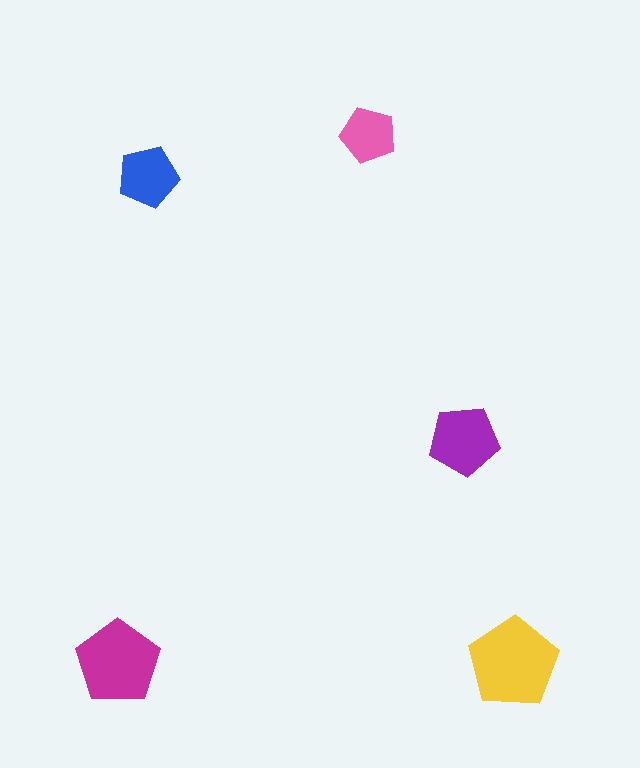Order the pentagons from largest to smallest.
the yellow one, the magenta one, the purple one, the blue one, the pink one.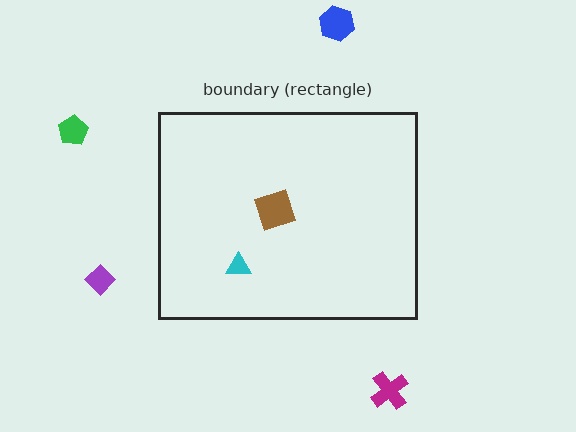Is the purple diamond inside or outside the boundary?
Outside.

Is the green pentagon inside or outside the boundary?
Outside.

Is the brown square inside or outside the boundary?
Inside.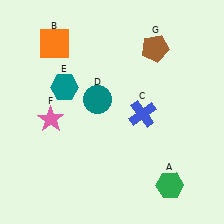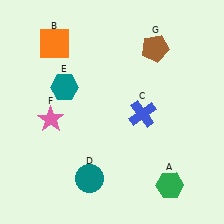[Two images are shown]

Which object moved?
The teal circle (D) moved down.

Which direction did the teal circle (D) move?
The teal circle (D) moved down.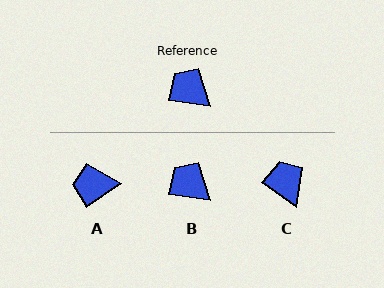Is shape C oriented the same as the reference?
No, it is off by about 27 degrees.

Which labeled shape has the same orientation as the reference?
B.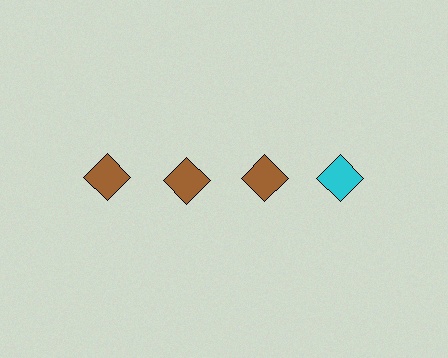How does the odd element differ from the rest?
It has a different color: cyan instead of brown.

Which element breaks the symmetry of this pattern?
The cyan diamond in the top row, second from right column breaks the symmetry. All other shapes are brown diamonds.